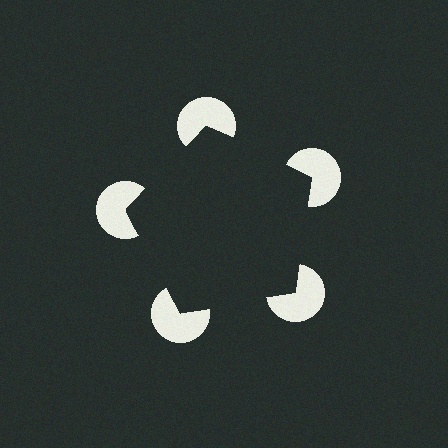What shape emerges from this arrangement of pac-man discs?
An illusory pentagon — its edges are inferred from the aligned wedge cuts in the pac-man discs, not physically drawn.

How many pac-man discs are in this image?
There are 5 — one at each vertex of the illusory pentagon.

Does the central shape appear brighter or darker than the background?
It typically appears slightly darker than the background, even though no actual brightness change is drawn.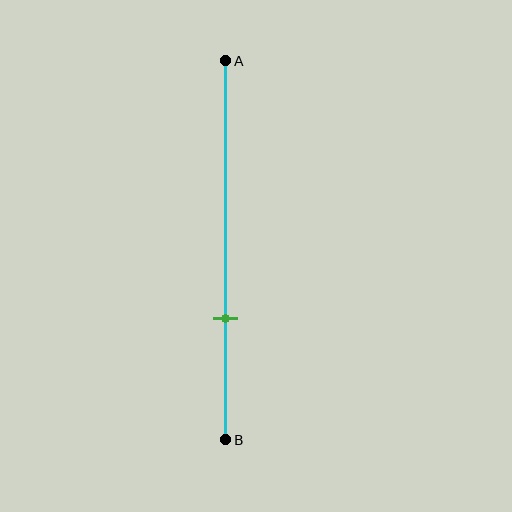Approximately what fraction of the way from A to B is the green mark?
The green mark is approximately 70% of the way from A to B.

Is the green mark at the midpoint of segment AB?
No, the mark is at about 70% from A, not at the 50% midpoint.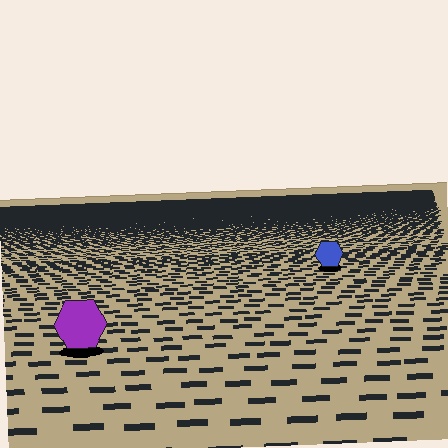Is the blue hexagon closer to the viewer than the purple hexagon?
No. The purple hexagon is closer — you can tell from the texture gradient: the ground texture is coarser near it.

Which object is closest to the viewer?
The purple hexagon is closest. The texture marks near it are larger and more spread out.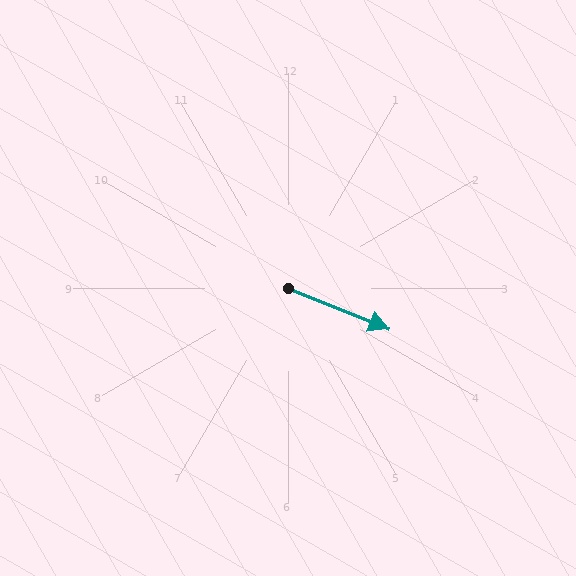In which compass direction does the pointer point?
East.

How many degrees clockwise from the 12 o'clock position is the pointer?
Approximately 112 degrees.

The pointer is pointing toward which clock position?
Roughly 4 o'clock.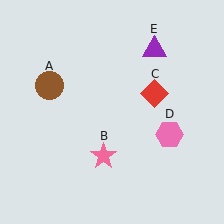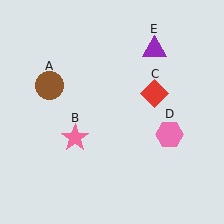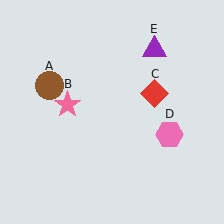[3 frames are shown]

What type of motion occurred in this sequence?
The pink star (object B) rotated clockwise around the center of the scene.